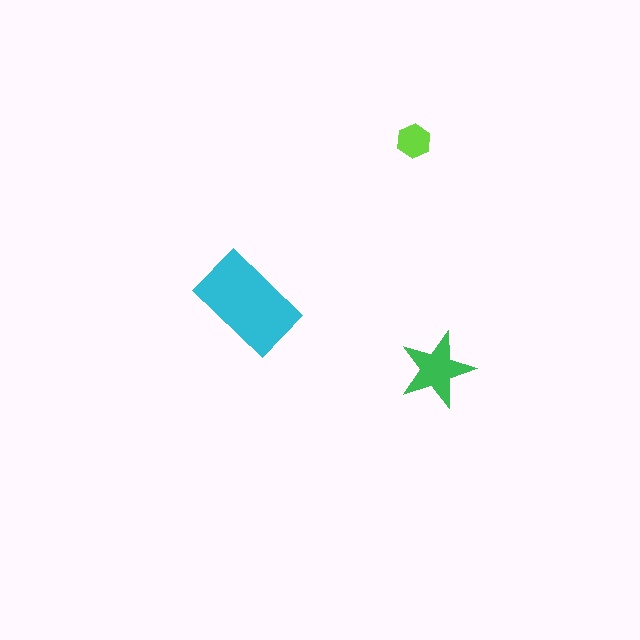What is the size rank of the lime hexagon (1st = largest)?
3rd.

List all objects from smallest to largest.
The lime hexagon, the green star, the cyan rectangle.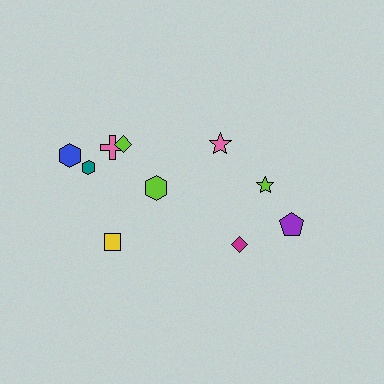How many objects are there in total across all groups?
There are 10 objects.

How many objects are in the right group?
There are 4 objects.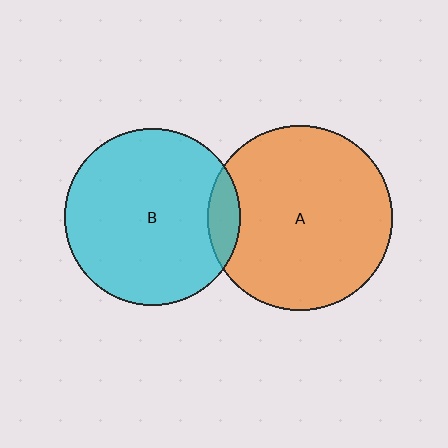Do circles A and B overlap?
Yes.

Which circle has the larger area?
Circle A (orange).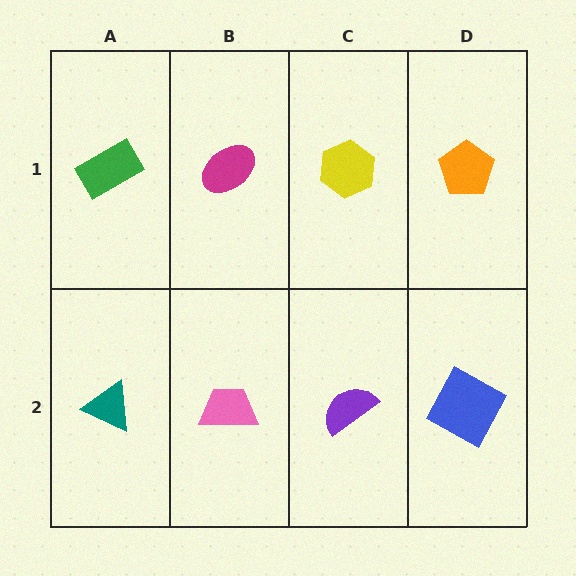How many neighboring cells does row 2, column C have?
3.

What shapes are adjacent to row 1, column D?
A blue square (row 2, column D), a yellow hexagon (row 1, column C).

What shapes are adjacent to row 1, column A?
A teal triangle (row 2, column A), a magenta ellipse (row 1, column B).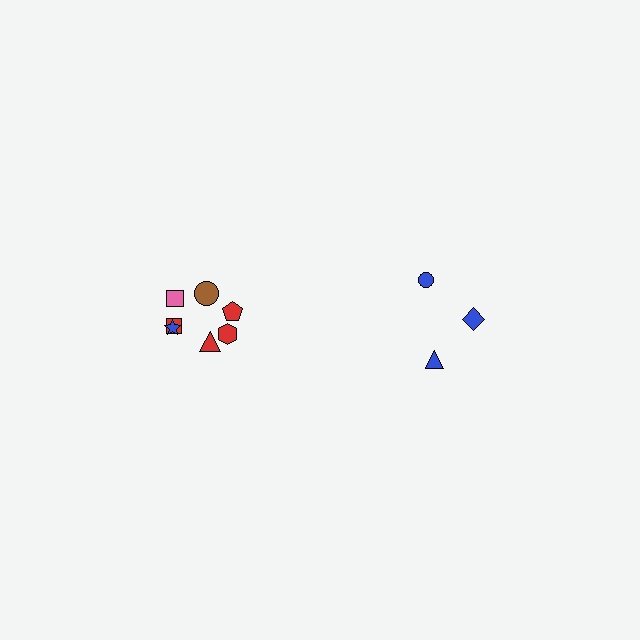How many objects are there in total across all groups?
There are 10 objects.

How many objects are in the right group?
There are 3 objects.